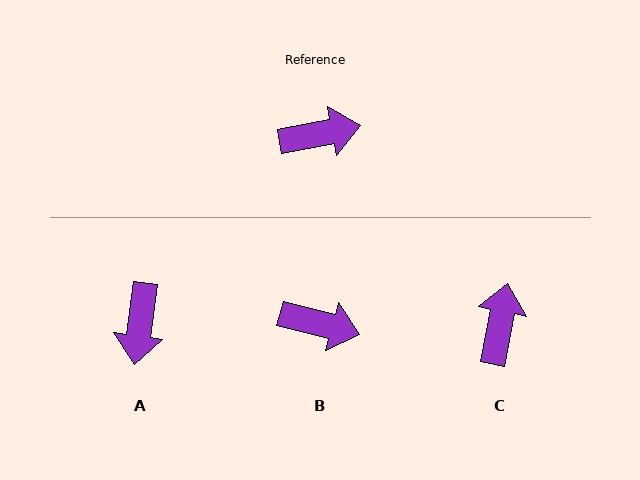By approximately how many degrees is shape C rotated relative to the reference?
Approximately 68 degrees counter-clockwise.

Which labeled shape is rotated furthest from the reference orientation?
A, about 109 degrees away.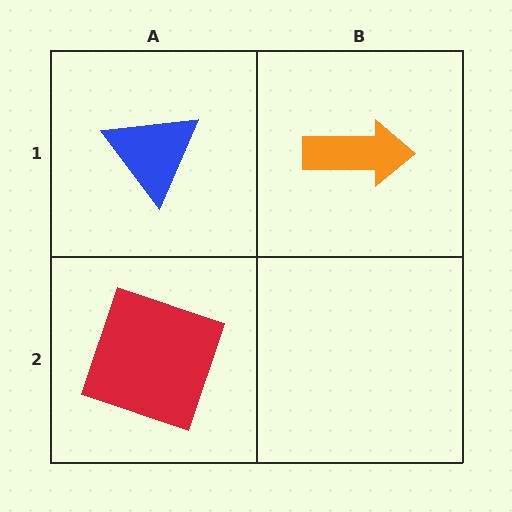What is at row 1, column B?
An orange arrow.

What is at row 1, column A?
A blue triangle.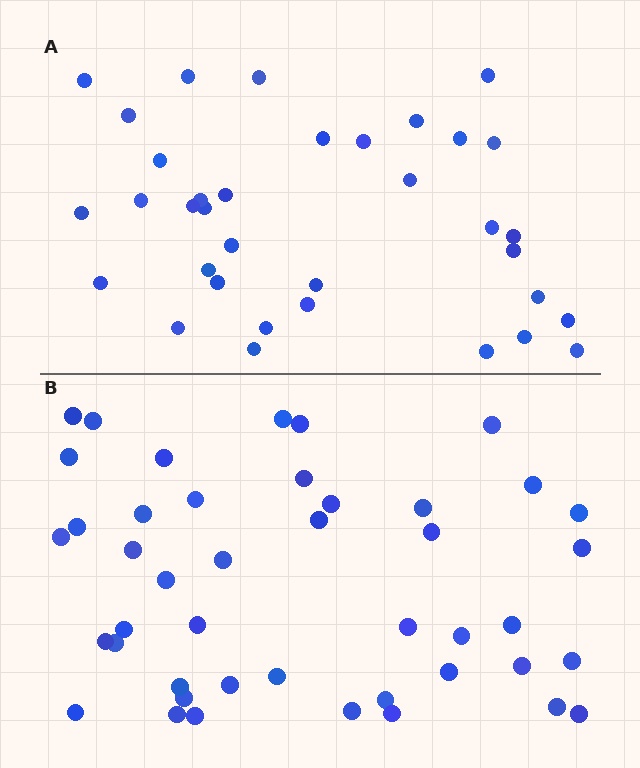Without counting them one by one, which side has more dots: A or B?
Region B (the bottom region) has more dots.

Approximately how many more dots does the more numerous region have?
Region B has roughly 8 or so more dots than region A.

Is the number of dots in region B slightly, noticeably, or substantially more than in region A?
Region B has noticeably more, but not dramatically so. The ratio is roughly 1.3 to 1.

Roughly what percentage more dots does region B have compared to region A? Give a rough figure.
About 25% more.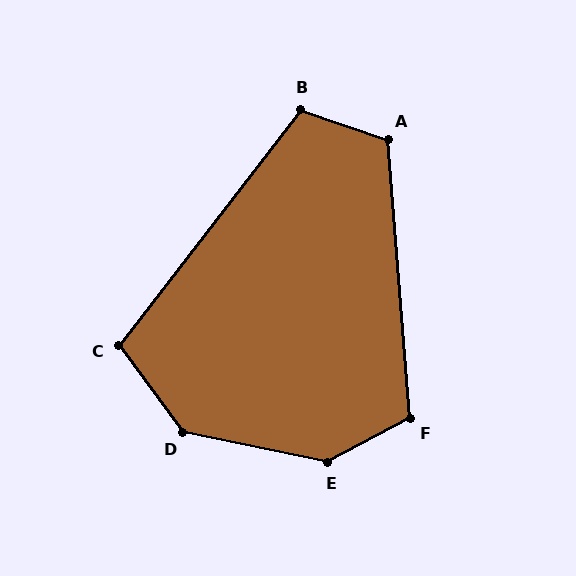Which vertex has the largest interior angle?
E, at approximately 140 degrees.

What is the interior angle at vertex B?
Approximately 109 degrees (obtuse).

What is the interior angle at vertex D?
Approximately 138 degrees (obtuse).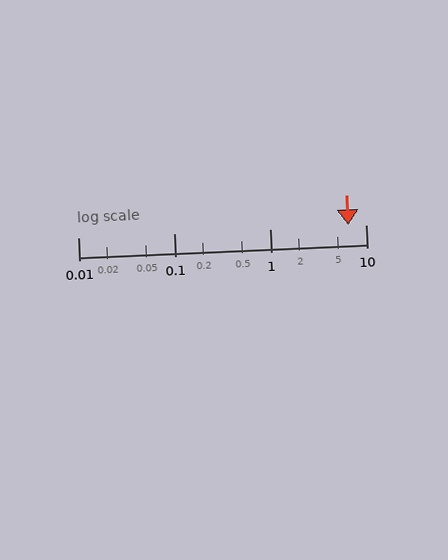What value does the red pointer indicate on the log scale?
The pointer indicates approximately 6.5.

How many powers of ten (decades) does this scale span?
The scale spans 3 decades, from 0.01 to 10.